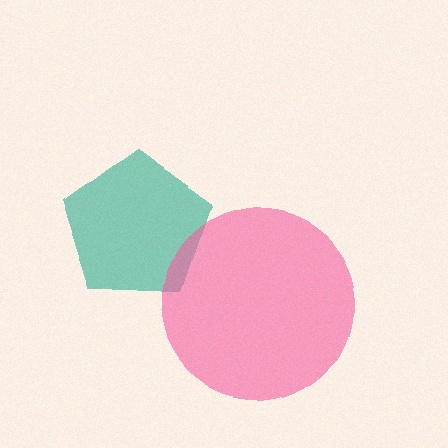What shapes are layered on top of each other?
The layered shapes are: a teal pentagon, a pink circle.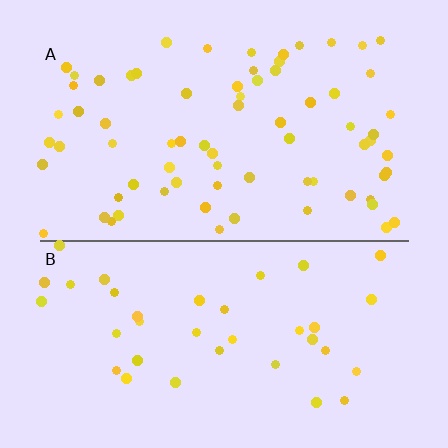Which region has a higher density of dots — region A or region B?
A (the top).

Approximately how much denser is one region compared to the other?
Approximately 1.9× — region A over region B.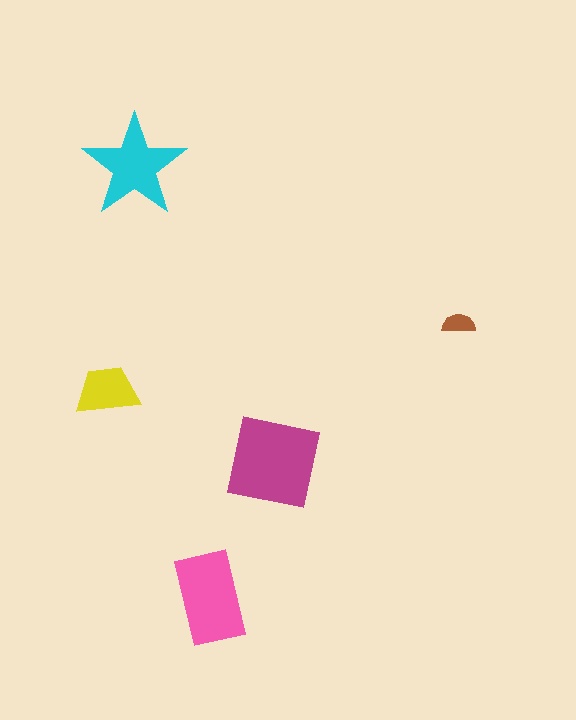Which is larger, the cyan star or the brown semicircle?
The cyan star.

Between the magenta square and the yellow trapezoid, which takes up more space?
The magenta square.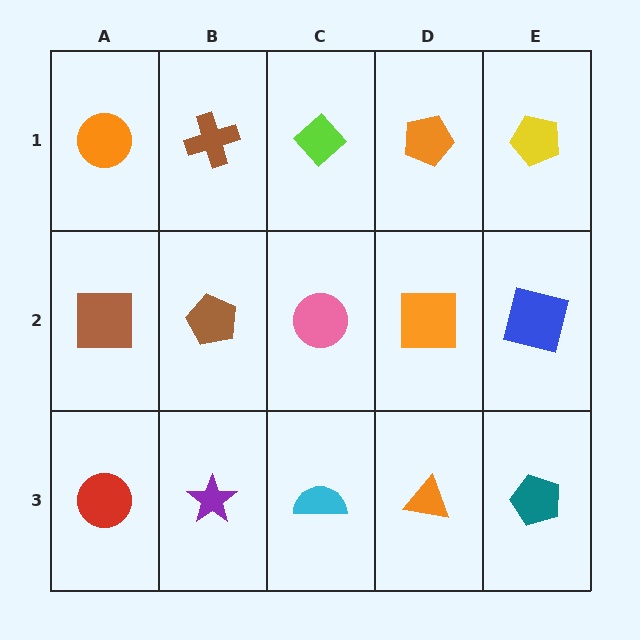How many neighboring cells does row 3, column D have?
3.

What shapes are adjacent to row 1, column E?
A blue square (row 2, column E), an orange pentagon (row 1, column D).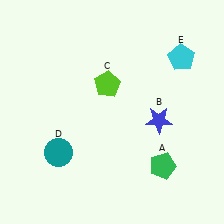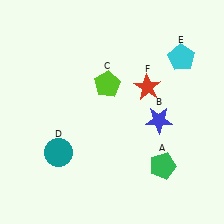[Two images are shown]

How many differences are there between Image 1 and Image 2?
There is 1 difference between the two images.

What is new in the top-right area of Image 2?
A red star (F) was added in the top-right area of Image 2.